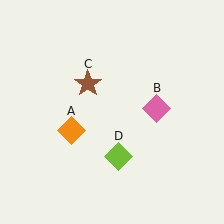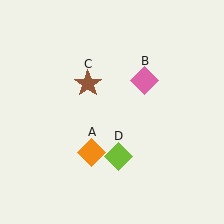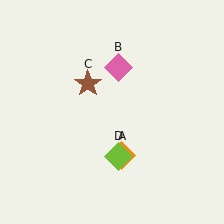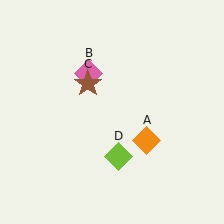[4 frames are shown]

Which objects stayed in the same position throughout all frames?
Brown star (object C) and lime diamond (object D) remained stationary.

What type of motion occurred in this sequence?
The orange diamond (object A), pink diamond (object B) rotated counterclockwise around the center of the scene.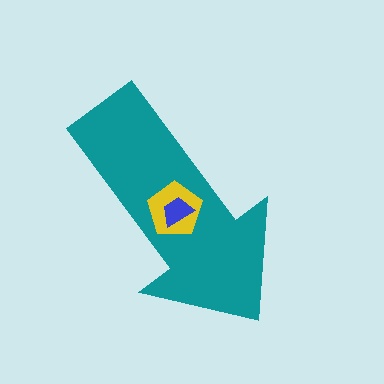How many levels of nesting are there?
3.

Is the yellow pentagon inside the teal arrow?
Yes.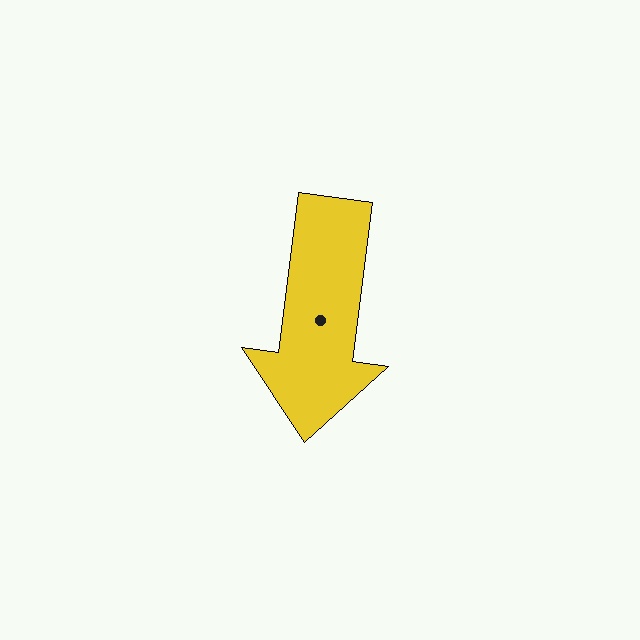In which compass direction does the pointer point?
South.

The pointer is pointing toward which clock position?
Roughly 6 o'clock.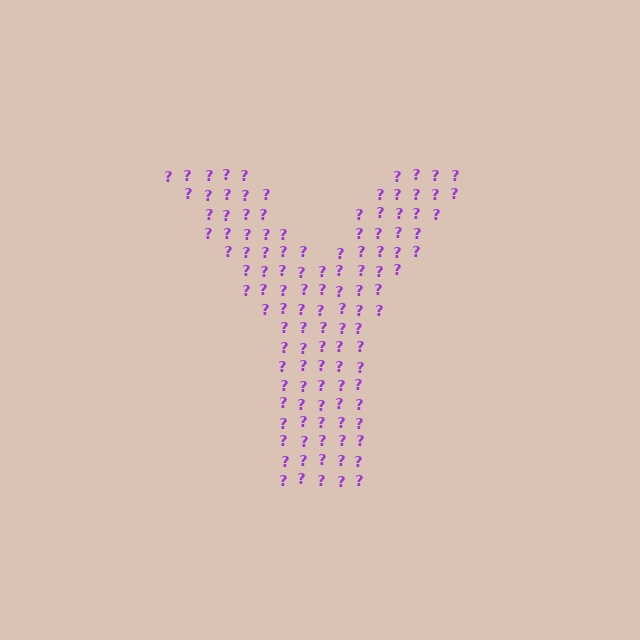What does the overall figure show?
The overall figure shows the letter Y.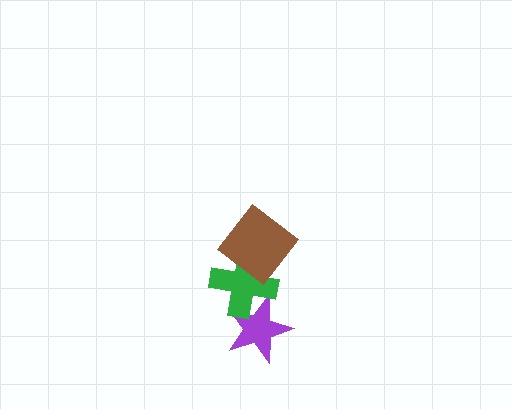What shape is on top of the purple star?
The green cross is on top of the purple star.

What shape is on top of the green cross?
The brown diamond is on top of the green cross.